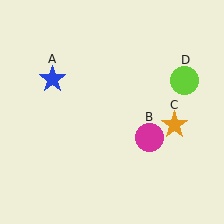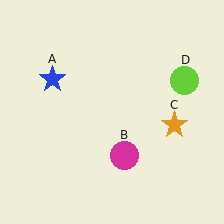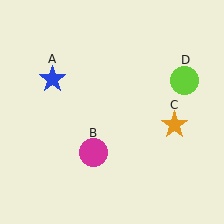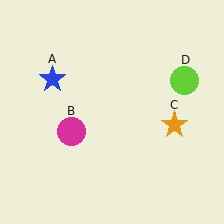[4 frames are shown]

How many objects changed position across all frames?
1 object changed position: magenta circle (object B).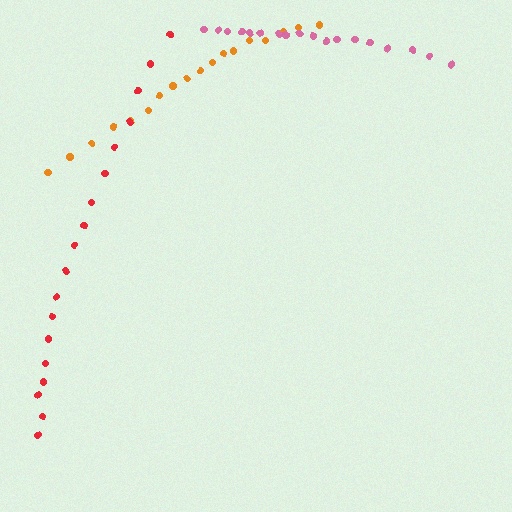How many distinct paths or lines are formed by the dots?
There are 3 distinct paths.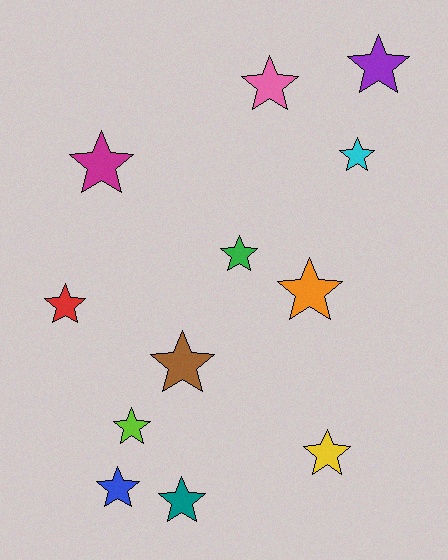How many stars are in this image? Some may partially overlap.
There are 12 stars.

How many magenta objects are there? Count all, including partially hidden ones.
There is 1 magenta object.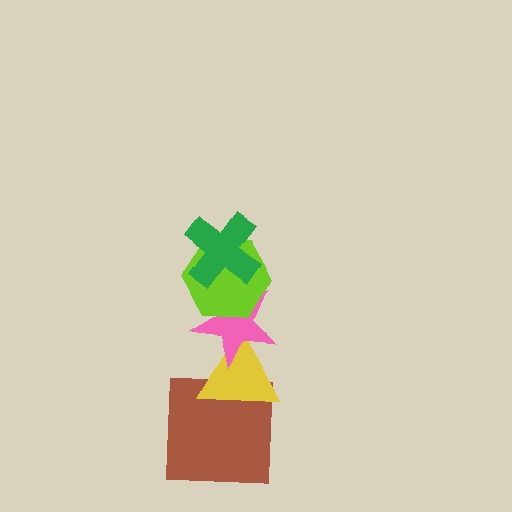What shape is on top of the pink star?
The lime hexagon is on top of the pink star.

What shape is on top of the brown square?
The yellow triangle is on top of the brown square.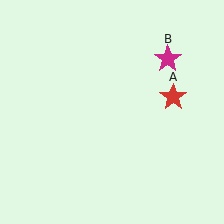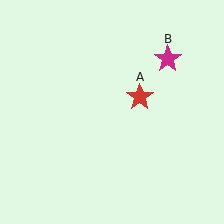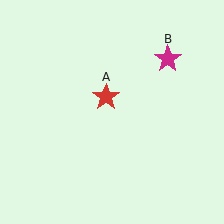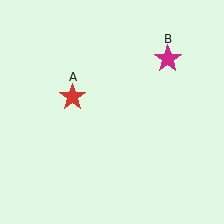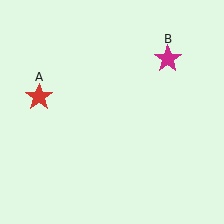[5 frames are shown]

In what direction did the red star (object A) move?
The red star (object A) moved left.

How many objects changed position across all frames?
1 object changed position: red star (object A).